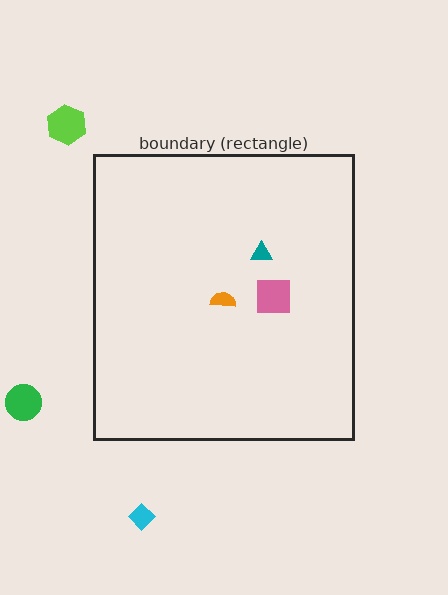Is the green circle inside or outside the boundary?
Outside.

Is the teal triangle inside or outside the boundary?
Inside.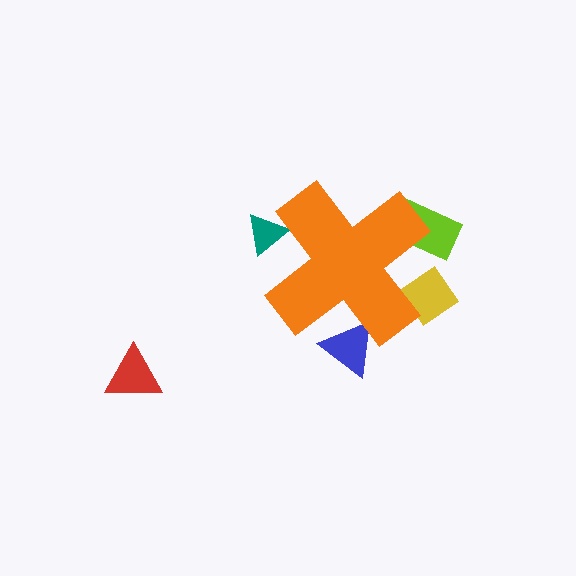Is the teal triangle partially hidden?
Yes, the teal triangle is partially hidden behind the orange cross.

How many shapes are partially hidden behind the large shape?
4 shapes are partially hidden.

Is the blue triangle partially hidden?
Yes, the blue triangle is partially hidden behind the orange cross.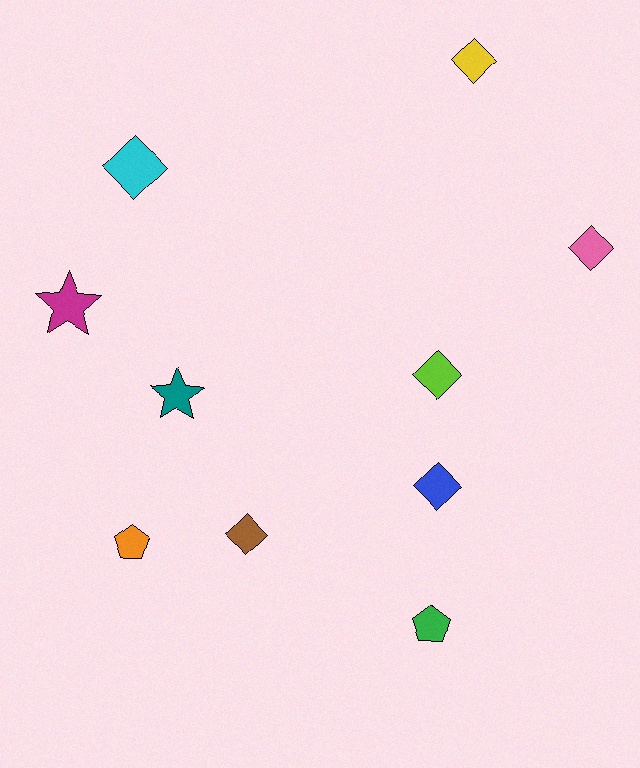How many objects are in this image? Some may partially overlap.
There are 10 objects.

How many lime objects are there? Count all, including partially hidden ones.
There is 1 lime object.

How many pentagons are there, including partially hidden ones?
There are 2 pentagons.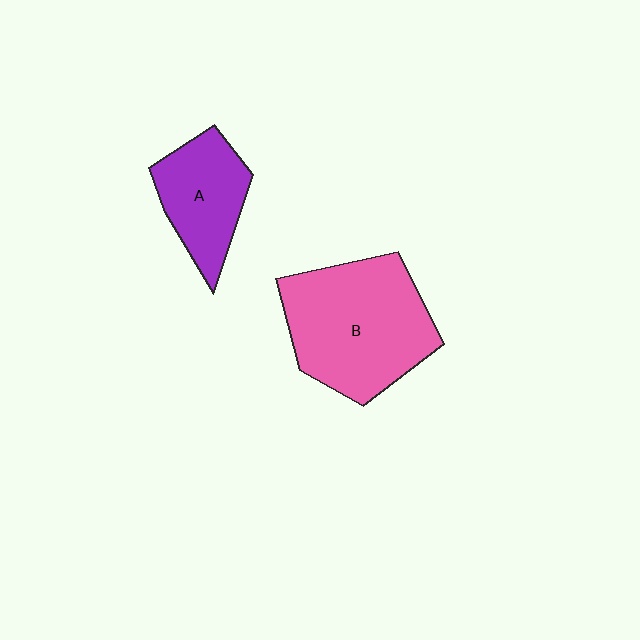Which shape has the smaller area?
Shape A (purple).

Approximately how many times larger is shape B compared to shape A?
Approximately 1.8 times.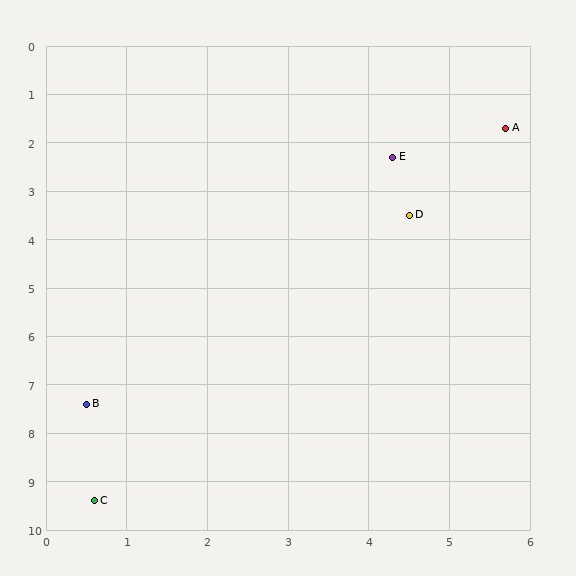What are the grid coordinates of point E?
Point E is at approximately (4.3, 2.3).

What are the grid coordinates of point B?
Point B is at approximately (0.5, 7.4).